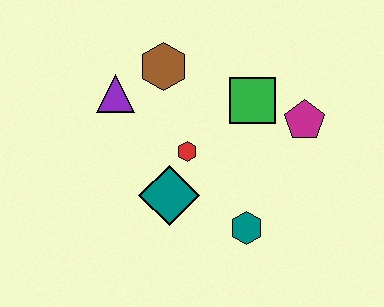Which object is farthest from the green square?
The purple triangle is farthest from the green square.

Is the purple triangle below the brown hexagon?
Yes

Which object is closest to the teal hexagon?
The teal diamond is closest to the teal hexagon.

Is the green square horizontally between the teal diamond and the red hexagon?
No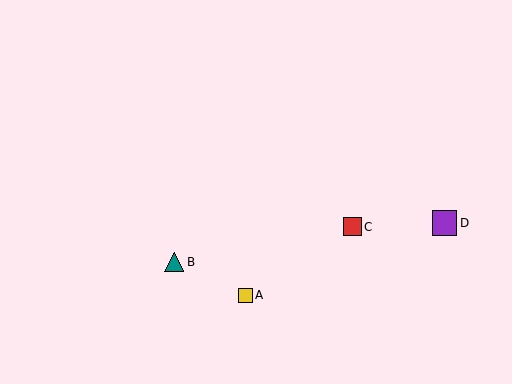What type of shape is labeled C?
Shape C is a red square.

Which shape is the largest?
The purple square (labeled D) is the largest.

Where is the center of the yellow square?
The center of the yellow square is at (245, 295).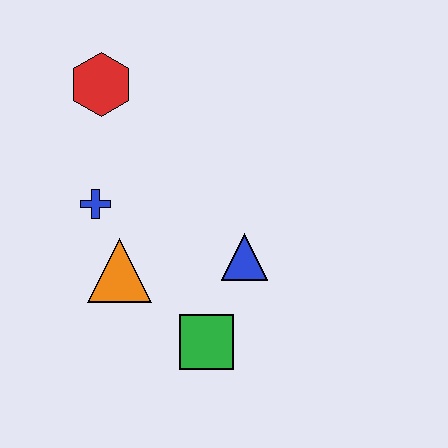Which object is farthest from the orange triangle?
The red hexagon is farthest from the orange triangle.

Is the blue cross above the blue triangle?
Yes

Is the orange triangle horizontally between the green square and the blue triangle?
No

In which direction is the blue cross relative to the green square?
The blue cross is above the green square.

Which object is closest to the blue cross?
The orange triangle is closest to the blue cross.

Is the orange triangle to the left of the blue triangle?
Yes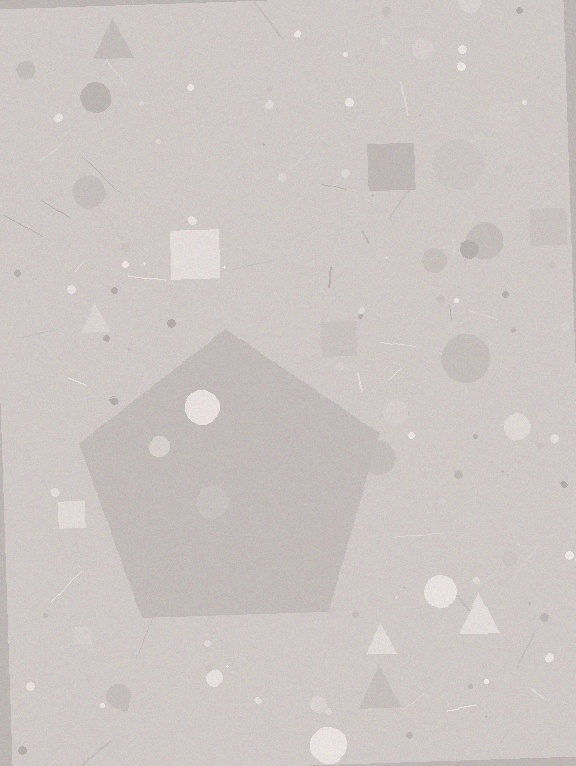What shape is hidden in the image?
A pentagon is hidden in the image.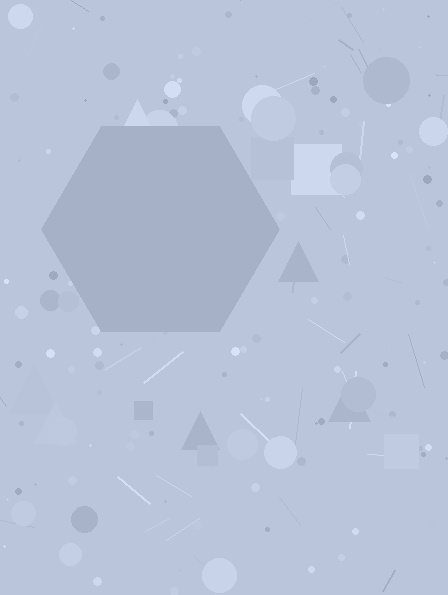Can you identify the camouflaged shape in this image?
The camouflaged shape is a hexagon.